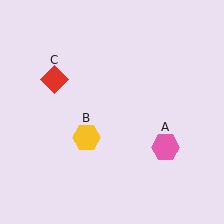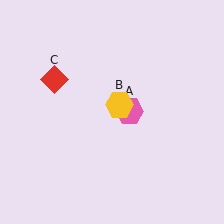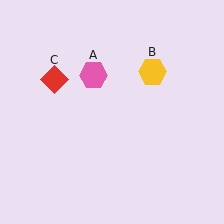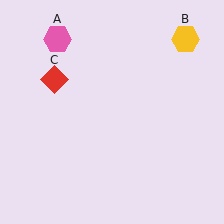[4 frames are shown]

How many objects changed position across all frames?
2 objects changed position: pink hexagon (object A), yellow hexagon (object B).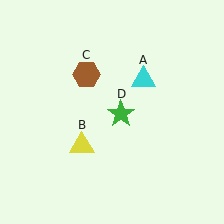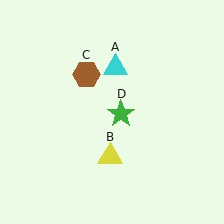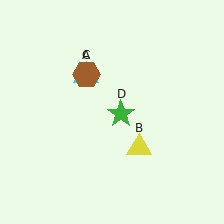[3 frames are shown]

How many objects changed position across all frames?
2 objects changed position: cyan triangle (object A), yellow triangle (object B).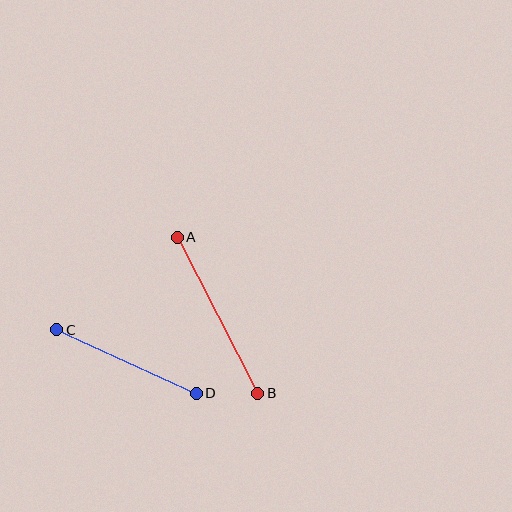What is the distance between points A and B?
The distance is approximately 176 pixels.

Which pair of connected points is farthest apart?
Points A and B are farthest apart.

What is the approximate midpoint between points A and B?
The midpoint is at approximately (217, 315) pixels.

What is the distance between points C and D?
The distance is approximately 153 pixels.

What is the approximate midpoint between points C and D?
The midpoint is at approximately (126, 361) pixels.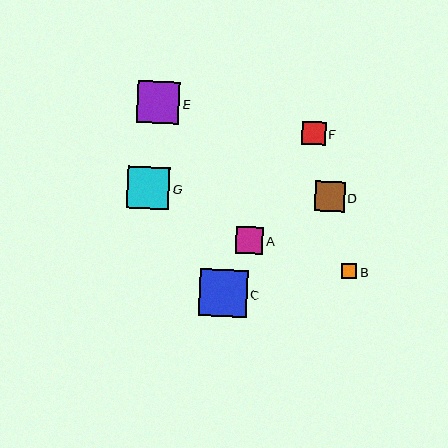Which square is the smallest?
Square B is the smallest with a size of approximately 15 pixels.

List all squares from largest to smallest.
From largest to smallest: C, E, G, D, A, F, B.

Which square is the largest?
Square C is the largest with a size of approximately 48 pixels.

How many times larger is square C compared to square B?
Square C is approximately 3.2 times the size of square B.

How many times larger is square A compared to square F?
Square A is approximately 1.1 times the size of square F.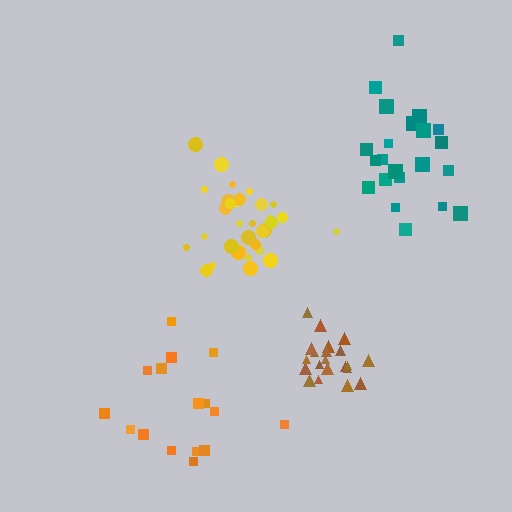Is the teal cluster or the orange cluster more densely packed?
Teal.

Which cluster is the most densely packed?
Brown.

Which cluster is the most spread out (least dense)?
Orange.